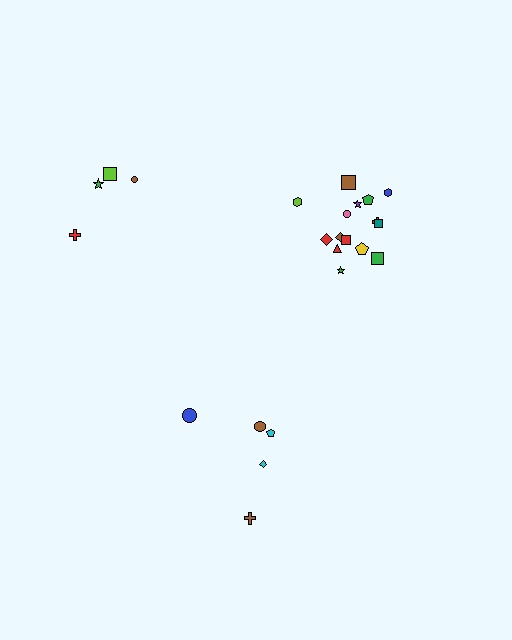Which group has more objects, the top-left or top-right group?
The top-right group.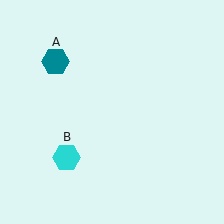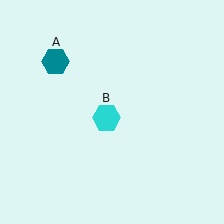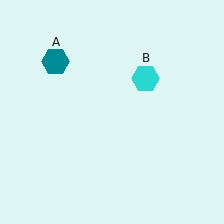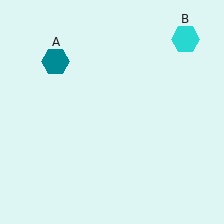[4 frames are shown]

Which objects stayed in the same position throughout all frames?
Teal hexagon (object A) remained stationary.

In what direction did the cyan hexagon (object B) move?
The cyan hexagon (object B) moved up and to the right.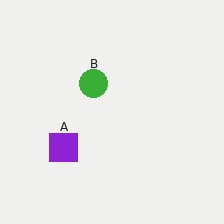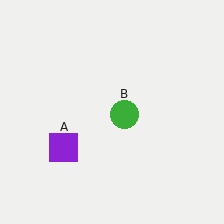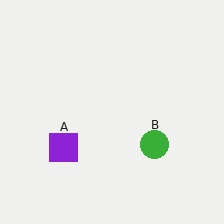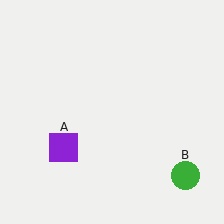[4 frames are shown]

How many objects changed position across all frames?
1 object changed position: green circle (object B).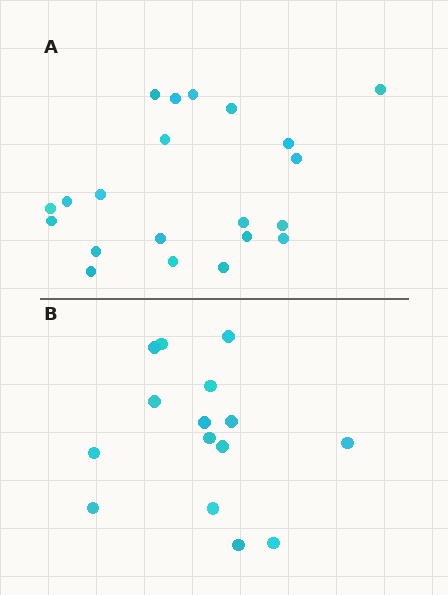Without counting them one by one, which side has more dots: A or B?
Region A (the top region) has more dots.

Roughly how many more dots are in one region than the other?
Region A has about 6 more dots than region B.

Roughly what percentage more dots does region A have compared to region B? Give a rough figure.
About 40% more.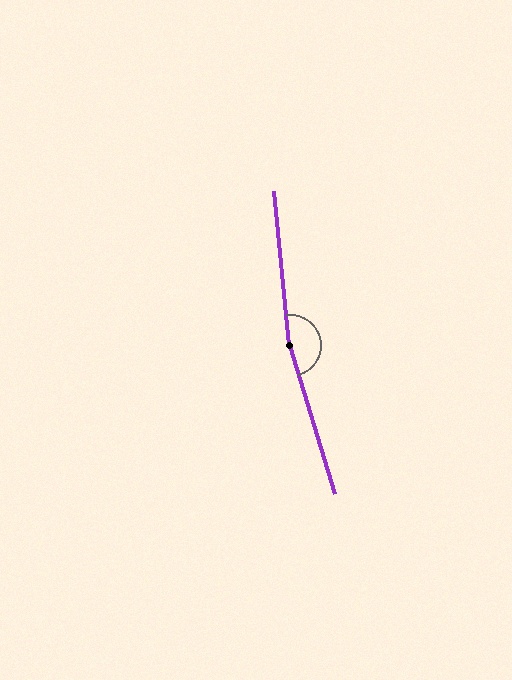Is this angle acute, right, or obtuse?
It is obtuse.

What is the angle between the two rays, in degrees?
Approximately 169 degrees.